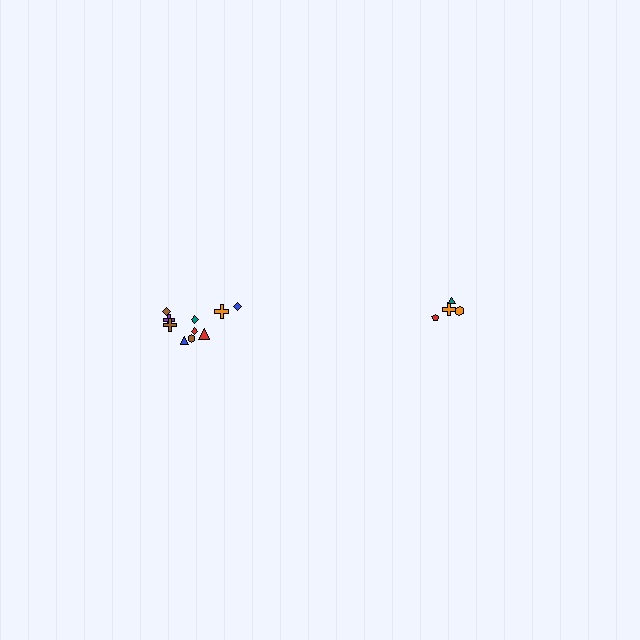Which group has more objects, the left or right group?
The left group.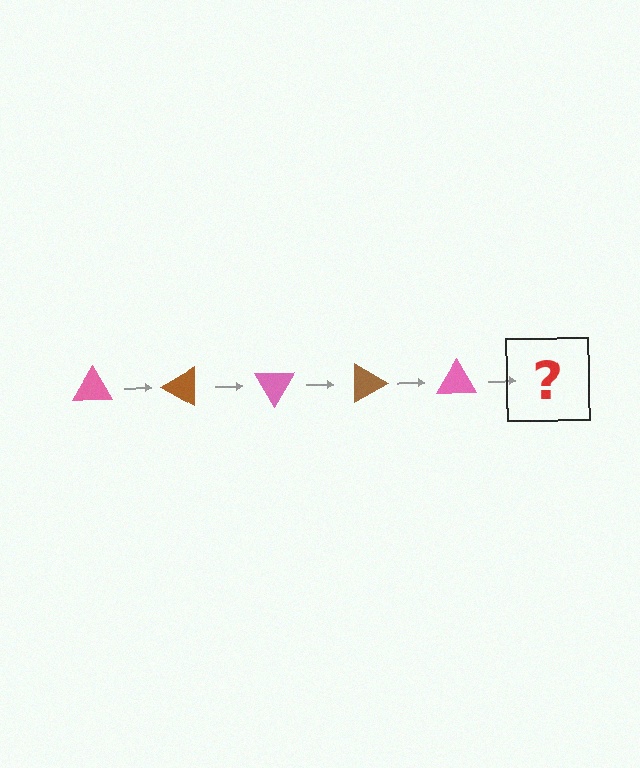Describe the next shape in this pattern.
It should be a brown triangle, rotated 150 degrees from the start.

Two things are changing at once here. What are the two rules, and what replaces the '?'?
The two rules are that it rotates 30 degrees each step and the color cycles through pink and brown. The '?' should be a brown triangle, rotated 150 degrees from the start.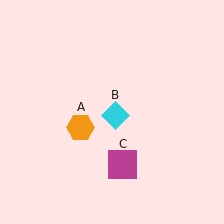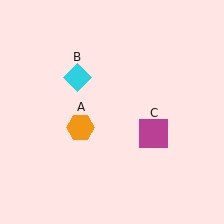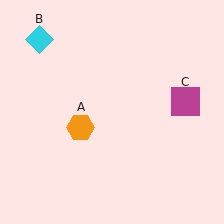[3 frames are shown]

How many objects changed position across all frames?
2 objects changed position: cyan diamond (object B), magenta square (object C).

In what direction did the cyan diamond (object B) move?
The cyan diamond (object B) moved up and to the left.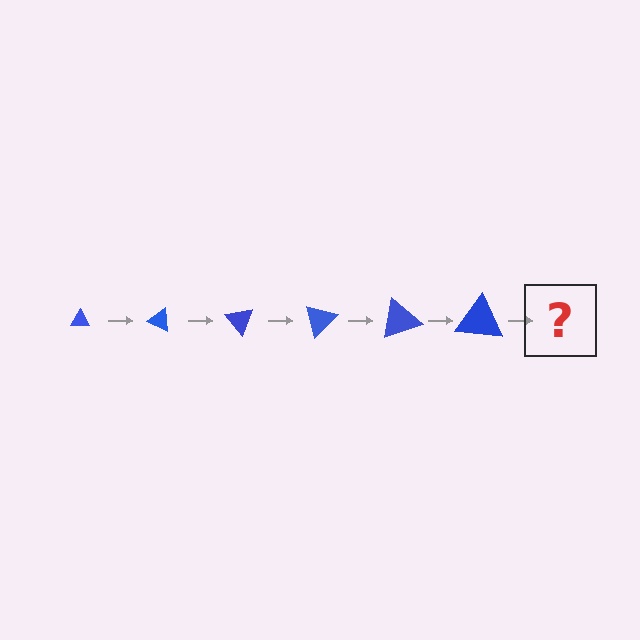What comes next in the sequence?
The next element should be a triangle, larger than the previous one and rotated 150 degrees from the start.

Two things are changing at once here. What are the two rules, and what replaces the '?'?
The two rules are that the triangle grows larger each step and it rotates 25 degrees each step. The '?' should be a triangle, larger than the previous one and rotated 150 degrees from the start.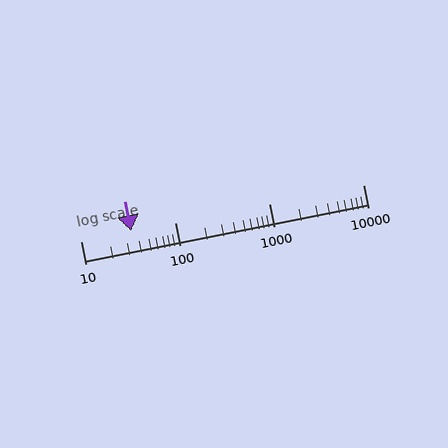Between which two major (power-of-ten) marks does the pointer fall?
The pointer is between 10 and 100.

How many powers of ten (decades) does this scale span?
The scale spans 3 decades, from 10 to 10000.